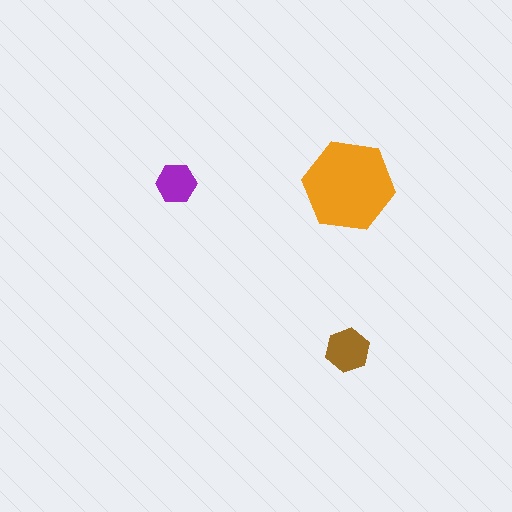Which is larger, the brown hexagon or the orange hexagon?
The orange one.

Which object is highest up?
The purple hexagon is topmost.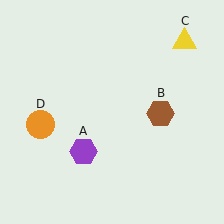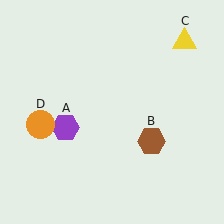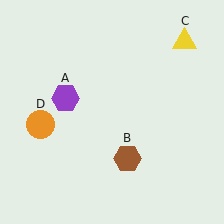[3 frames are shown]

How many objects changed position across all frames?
2 objects changed position: purple hexagon (object A), brown hexagon (object B).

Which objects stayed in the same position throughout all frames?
Yellow triangle (object C) and orange circle (object D) remained stationary.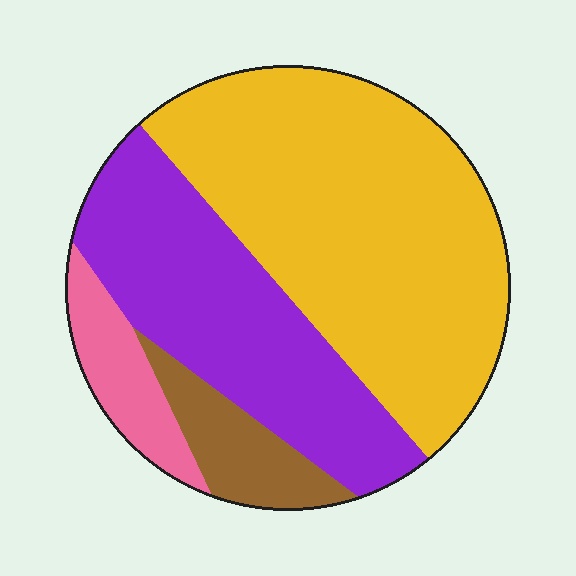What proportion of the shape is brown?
Brown takes up about one tenth (1/10) of the shape.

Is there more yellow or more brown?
Yellow.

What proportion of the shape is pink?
Pink covers about 10% of the shape.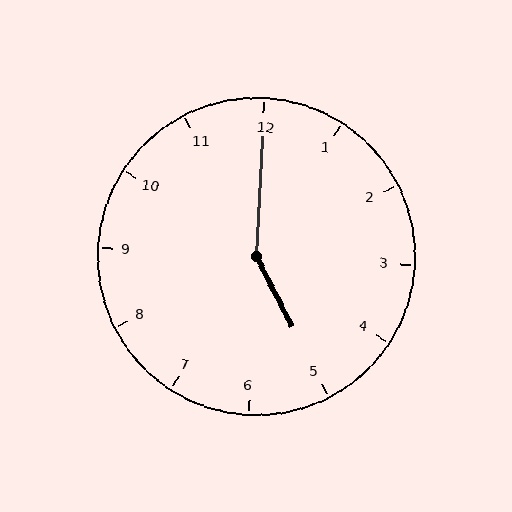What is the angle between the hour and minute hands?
Approximately 150 degrees.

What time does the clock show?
5:00.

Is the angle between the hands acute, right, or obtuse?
It is obtuse.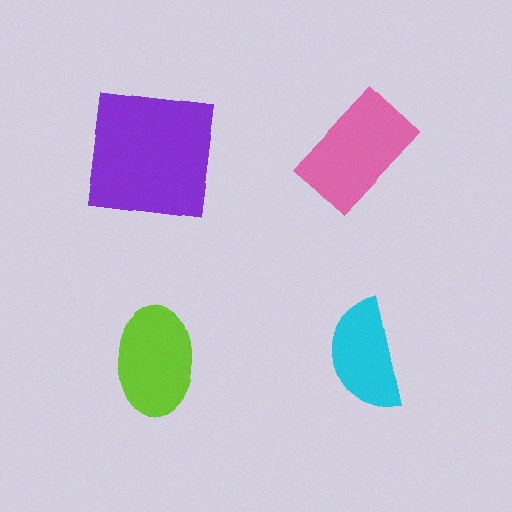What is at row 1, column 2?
A pink rectangle.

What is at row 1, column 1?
A purple square.